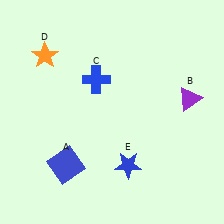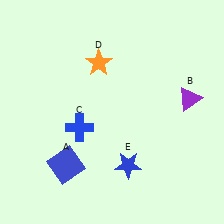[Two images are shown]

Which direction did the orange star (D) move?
The orange star (D) moved right.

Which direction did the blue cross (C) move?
The blue cross (C) moved down.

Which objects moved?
The objects that moved are: the blue cross (C), the orange star (D).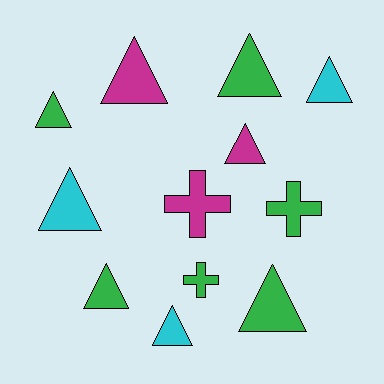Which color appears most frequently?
Green, with 6 objects.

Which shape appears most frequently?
Triangle, with 9 objects.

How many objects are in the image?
There are 12 objects.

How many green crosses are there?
There are 2 green crosses.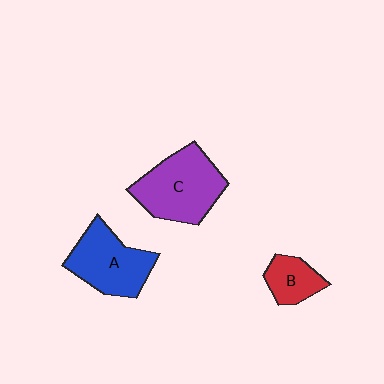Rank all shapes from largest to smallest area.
From largest to smallest: C (purple), A (blue), B (red).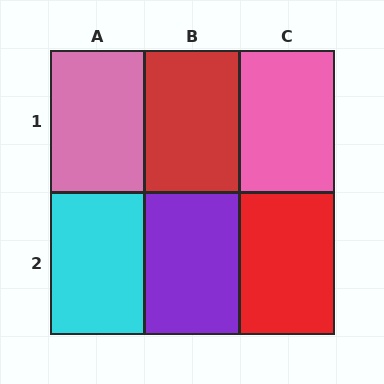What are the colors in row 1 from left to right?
Pink, red, pink.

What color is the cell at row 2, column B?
Purple.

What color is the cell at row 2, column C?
Red.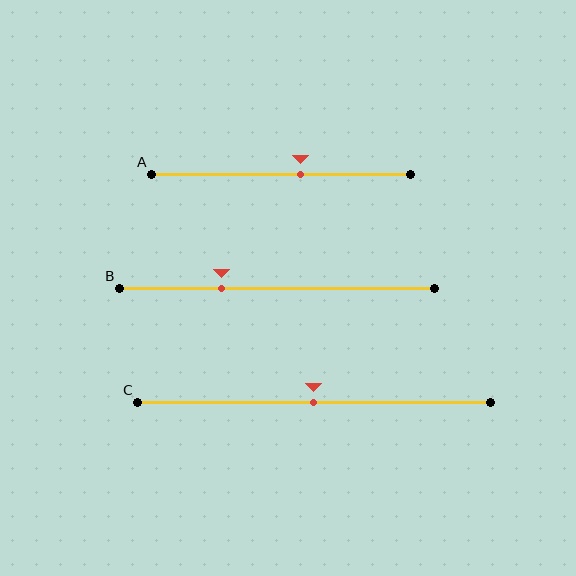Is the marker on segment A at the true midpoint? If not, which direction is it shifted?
No, the marker on segment A is shifted to the right by about 8% of the segment length.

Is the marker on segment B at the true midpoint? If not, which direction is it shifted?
No, the marker on segment B is shifted to the left by about 18% of the segment length.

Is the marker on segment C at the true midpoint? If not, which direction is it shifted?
Yes, the marker on segment C is at the true midpoint.